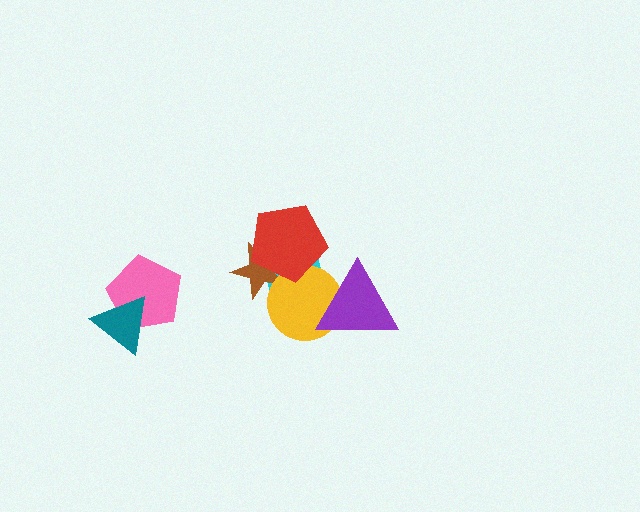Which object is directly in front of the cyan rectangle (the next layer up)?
The brown star is directly in front of the cyan rectangle.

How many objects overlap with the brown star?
3 objects overlap with the brown star.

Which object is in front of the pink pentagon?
The teal triangle is in front of the pink pentagon.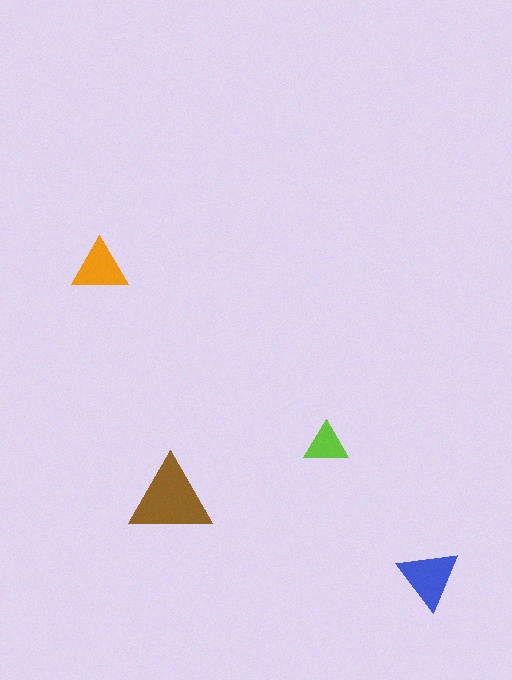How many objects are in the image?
There are 4 objects in the image.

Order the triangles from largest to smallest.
the brown one, the blue one, the orange one, the lime one.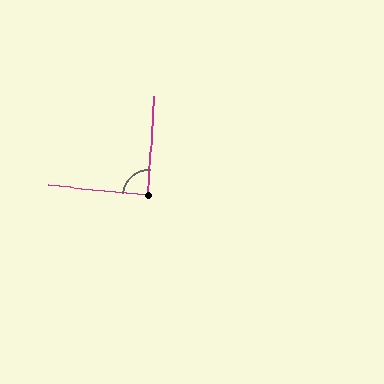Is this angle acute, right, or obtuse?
It is approximately a right angle.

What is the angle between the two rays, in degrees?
Approximately 87 degrees.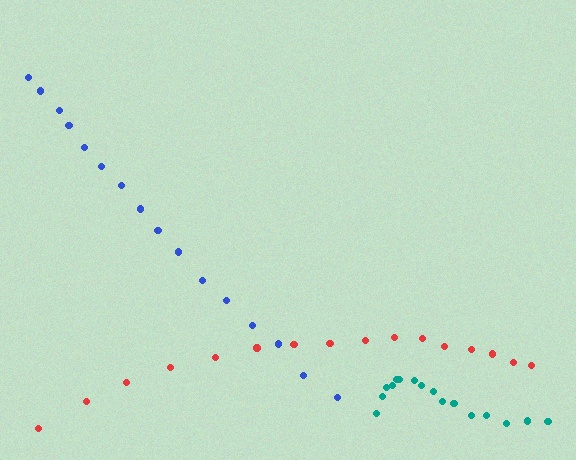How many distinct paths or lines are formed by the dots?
There are 3 distinct paths.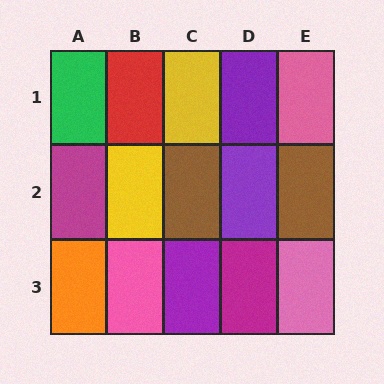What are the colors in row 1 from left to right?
Green, red, yellow, purple, pink.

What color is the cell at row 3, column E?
Pink.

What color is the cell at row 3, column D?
Magenta.